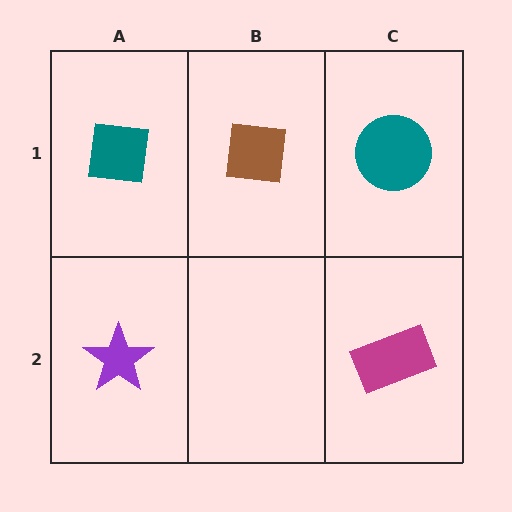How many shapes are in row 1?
3 shapes.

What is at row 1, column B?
A brown square.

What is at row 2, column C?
A magenta rectangle.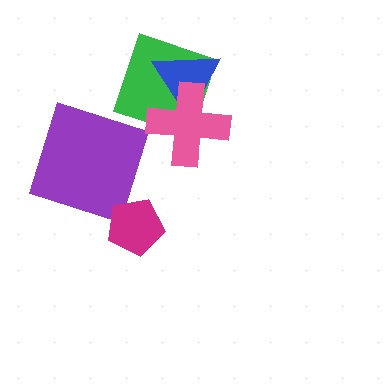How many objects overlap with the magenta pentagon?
0 objects overlap with the magenta pentagon.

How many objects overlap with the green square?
2 objects overlap with the green square.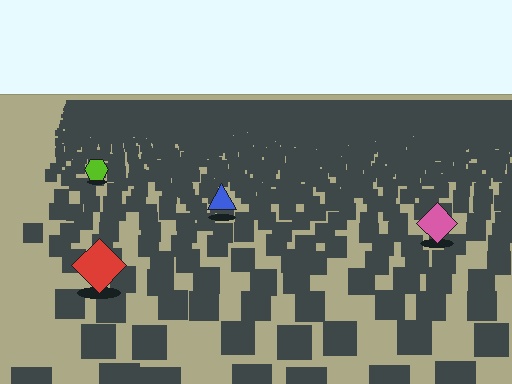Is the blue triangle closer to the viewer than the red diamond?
No. The red diamond is closer — you can tell from the texture gradient: the ground texture is coarser near it.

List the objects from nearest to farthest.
From nearest to farthest: the red diamond, the pink diamond, the blue triangle, the lime hexagon.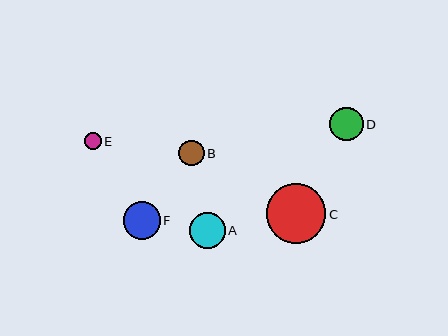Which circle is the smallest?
Circle E is the smallest with a size of approximately 17 pixels.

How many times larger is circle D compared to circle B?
Circle D is approximately 1.3 times the size of circle B.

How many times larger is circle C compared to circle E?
Circle C is approximately 3.5 times the size of circle E.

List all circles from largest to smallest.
From largest to smallest: C, F, A, D, B, E.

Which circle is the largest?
Circle C is the largest with a size of approximately 60 pixels.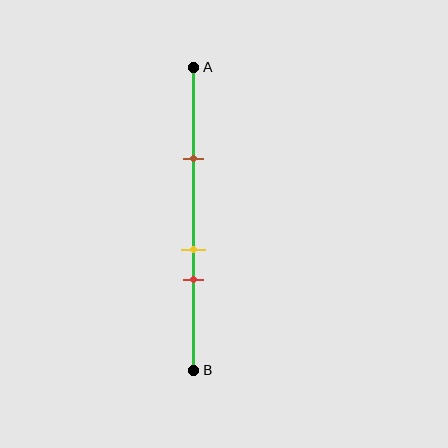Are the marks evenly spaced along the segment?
No, the marks are not evenly spaced.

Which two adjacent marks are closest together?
The yellow and red marks are the closest adjacent pair.